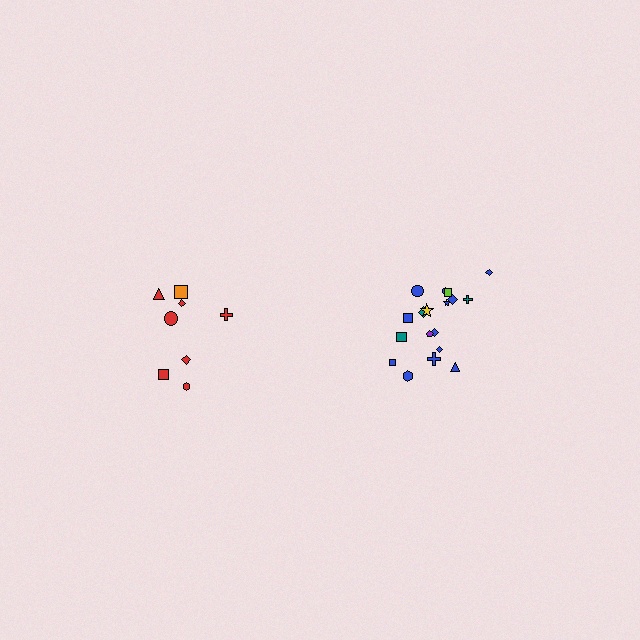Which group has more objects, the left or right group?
The right group.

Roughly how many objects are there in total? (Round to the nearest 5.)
Roughly 25 objects in total.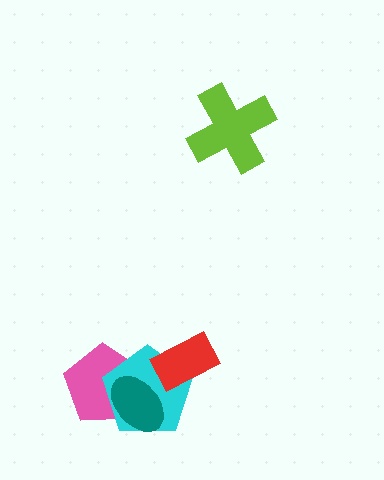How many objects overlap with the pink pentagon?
2 objects overlap with the pink pentagon.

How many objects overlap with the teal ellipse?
2 objects overlap with the teal ellipse.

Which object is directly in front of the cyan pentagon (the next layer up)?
The red rectangle is directly in front of the cyan pentagon.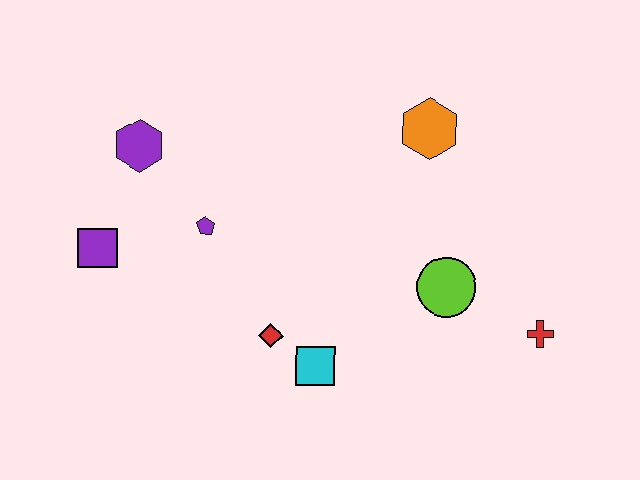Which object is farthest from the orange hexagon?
The purple square is farthest from the orange hexagon.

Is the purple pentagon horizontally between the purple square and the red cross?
Yes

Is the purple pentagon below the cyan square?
No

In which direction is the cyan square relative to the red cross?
The cyan square is to the left of the red cross.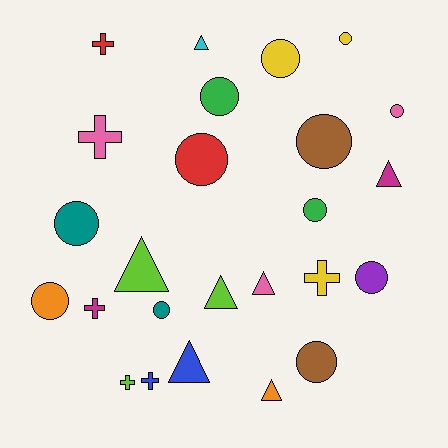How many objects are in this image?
There are 25 objects.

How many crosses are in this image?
There are 6 crosses.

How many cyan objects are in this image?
There is 1 cyan object.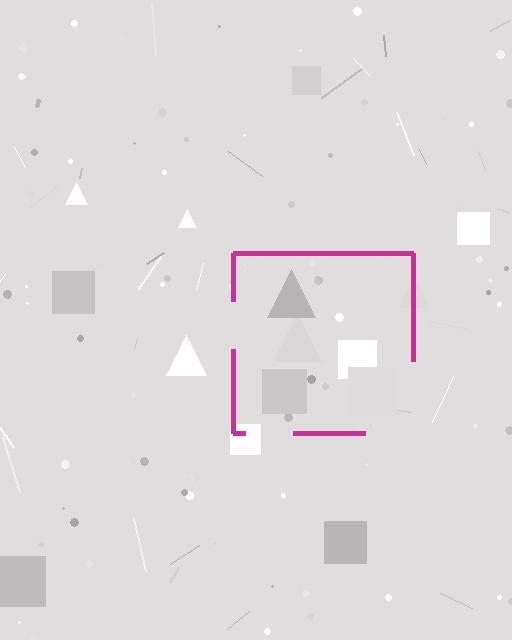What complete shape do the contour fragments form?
The contour fragments form a square.